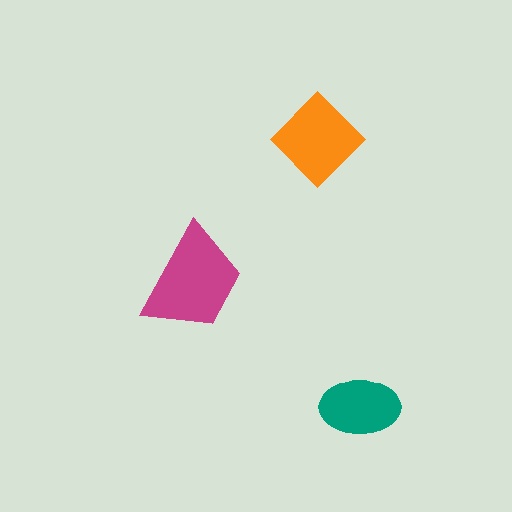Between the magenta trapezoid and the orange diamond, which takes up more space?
The magenta trapezoid.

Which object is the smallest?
The teal ellipse.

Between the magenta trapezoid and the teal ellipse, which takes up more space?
The magenta trapezoid.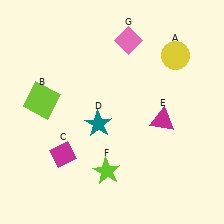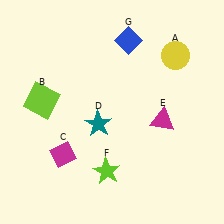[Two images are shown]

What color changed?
The diamond (G) changed from pink in Image 1 to blue in Image 2.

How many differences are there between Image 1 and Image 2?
There is 1 difference between the two images.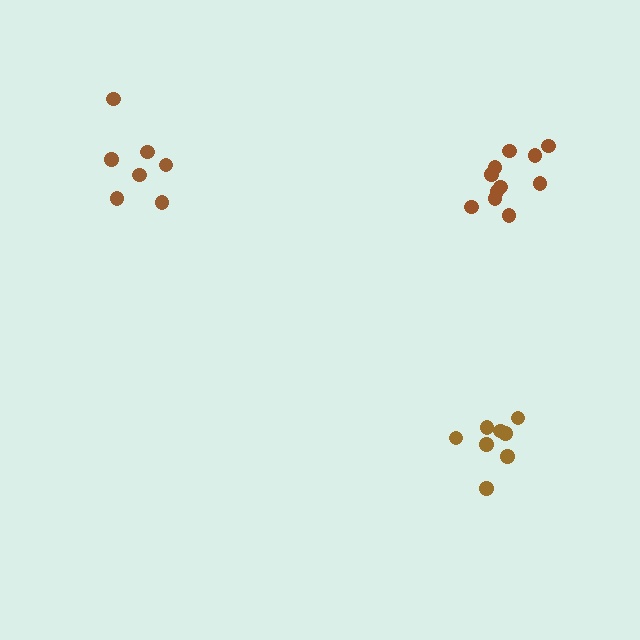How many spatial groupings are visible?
There are 3 spatial groupings.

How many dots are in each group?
Group 1: 7 dots, Group 2: 11 dots, Group 3: 8 dots (26 total).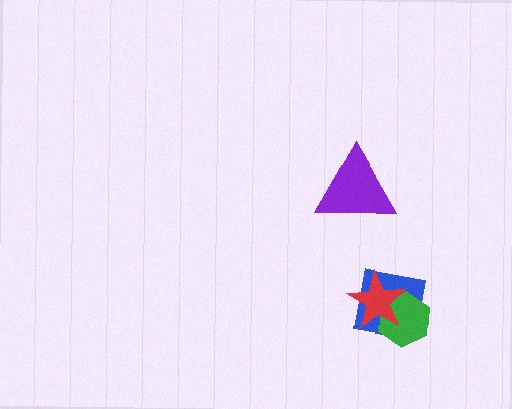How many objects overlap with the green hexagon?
2 objects overlap with the green hexagon.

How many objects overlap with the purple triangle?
0 objects overlap with the purple triangle.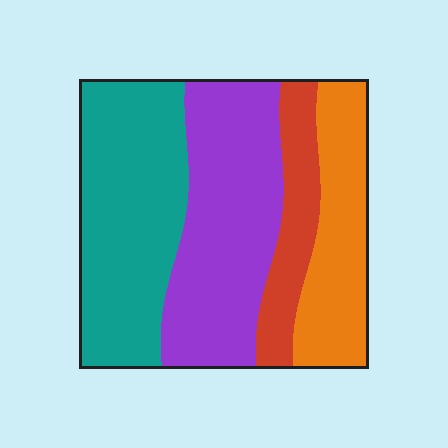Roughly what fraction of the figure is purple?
Purple covers around 35% of the figure.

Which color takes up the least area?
Red, at roughly 15%.